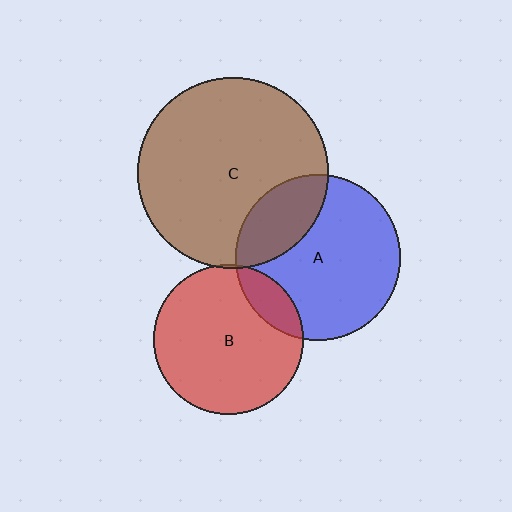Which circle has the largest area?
Circle C (brown).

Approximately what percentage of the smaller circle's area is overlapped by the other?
Approximately 25%.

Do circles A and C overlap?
Yes.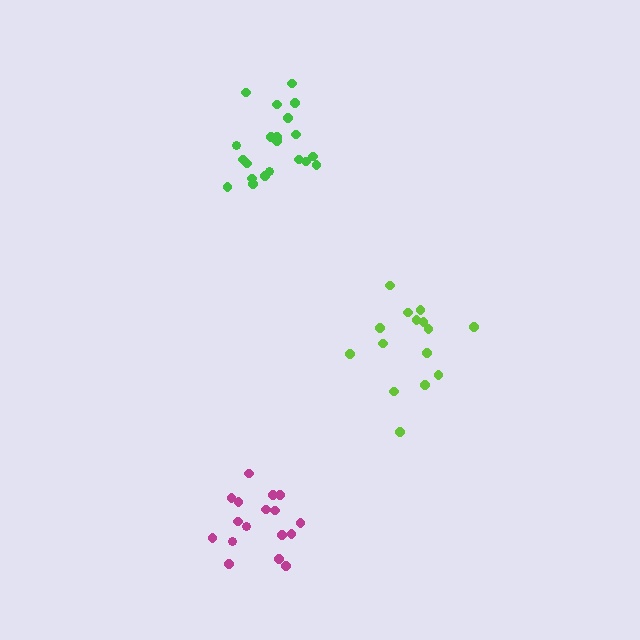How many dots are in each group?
Group 1: 21 dots, Group 2: 15 dots, Group 3: 17 dots (53 total).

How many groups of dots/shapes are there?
There are 3 groups.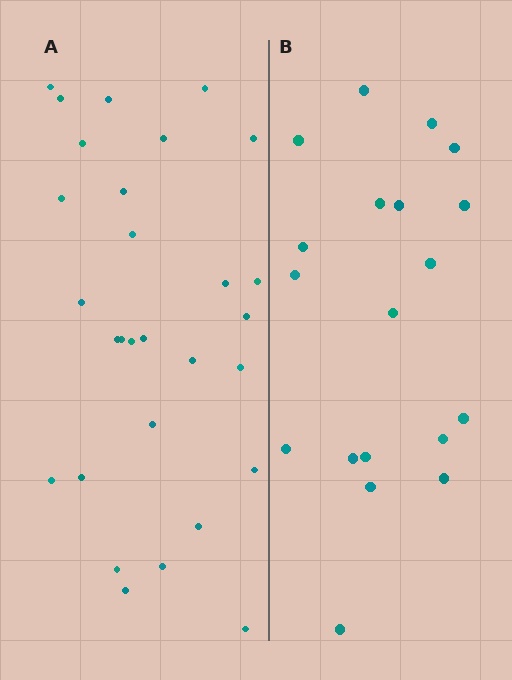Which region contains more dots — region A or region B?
Region A (the left region) has more dots.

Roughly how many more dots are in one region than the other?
Region A has roughly 10 or so more dots than region B.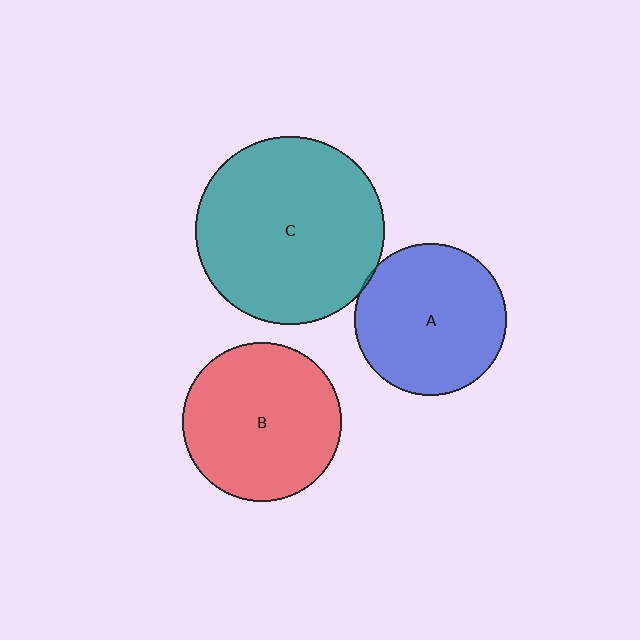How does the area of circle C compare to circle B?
Approximately 1.4 times.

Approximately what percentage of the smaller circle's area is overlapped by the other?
Approximately 5%.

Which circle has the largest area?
Circle C (teal).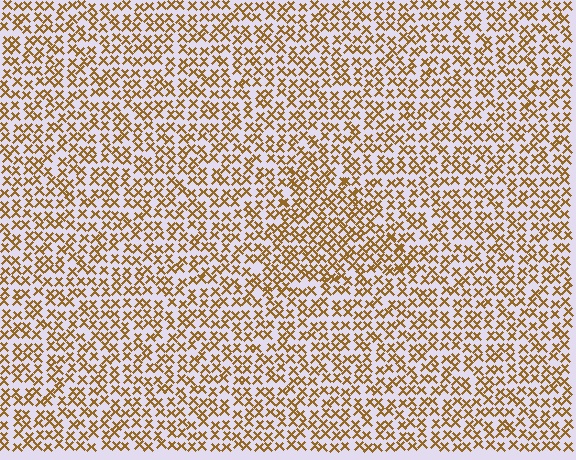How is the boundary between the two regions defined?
The boundary is defined by a change in element density (approximately 1.4x ratio). All elements are the same color, size, and shape.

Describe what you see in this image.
The image contains small brown elements arranged at two different densities. A triangle-shaped region is visible where the elements are more densely packed than the surrounding area.